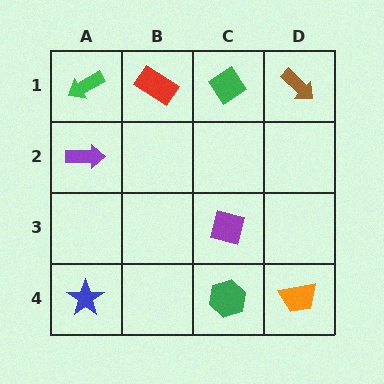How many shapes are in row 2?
1 shape.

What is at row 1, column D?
A brown arrow.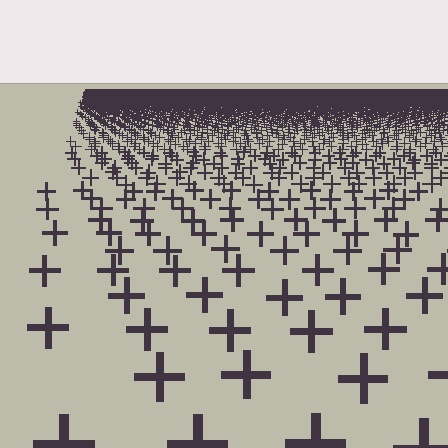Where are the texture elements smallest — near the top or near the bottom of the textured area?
Near the top.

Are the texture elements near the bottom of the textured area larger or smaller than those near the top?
Larger. Near the bottom, elements are closer to the viewer and appear at a bigger on-screen size.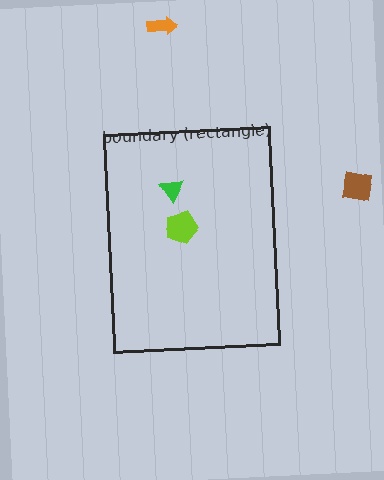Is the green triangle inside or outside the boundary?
Inside.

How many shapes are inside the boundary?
2 inside, 2 outside.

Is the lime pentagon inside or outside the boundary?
Inside.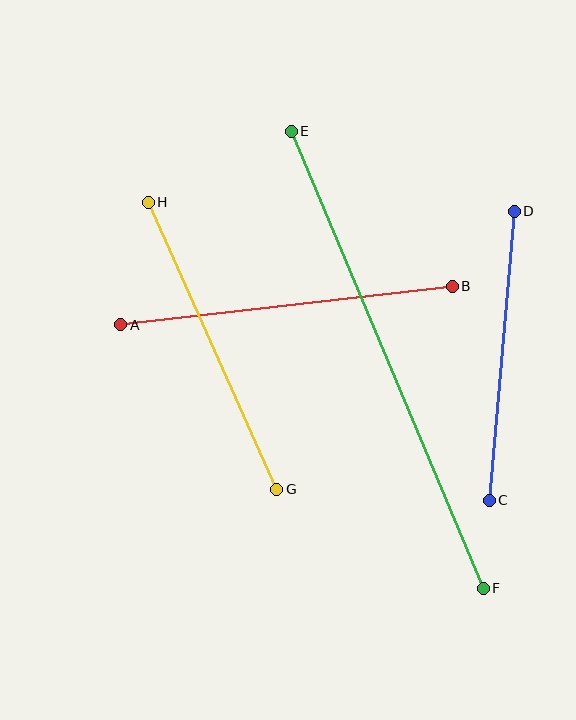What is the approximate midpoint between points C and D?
The midpoint is at approximately (502, 356) pixels.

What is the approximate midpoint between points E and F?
The midpoint is at approximately (387, 360) pixels.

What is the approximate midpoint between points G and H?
The midpoint is at approximately (212, 346) pixels.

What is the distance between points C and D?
The distance is approximately 290 pixels.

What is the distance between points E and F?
The distance is approximately 496 pixels.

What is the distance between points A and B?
The distance is approximately 334 pixels.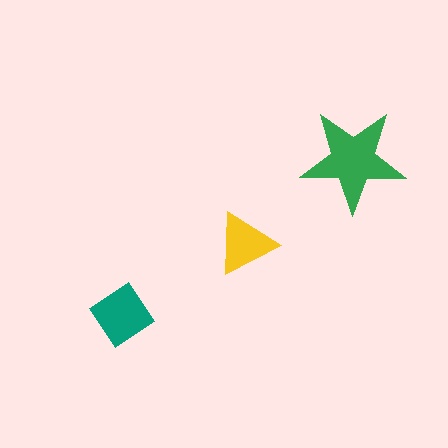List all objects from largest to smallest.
The green star, the teal diamond, the yellow triangle.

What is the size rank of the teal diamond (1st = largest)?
2nd.